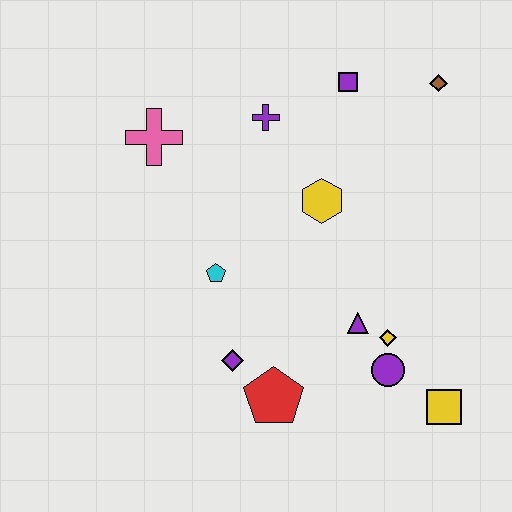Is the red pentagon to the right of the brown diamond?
No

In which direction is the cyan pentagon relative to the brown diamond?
The cyan pentagon is to the left of the brown diamond.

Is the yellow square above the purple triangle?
No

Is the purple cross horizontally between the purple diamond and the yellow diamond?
Yes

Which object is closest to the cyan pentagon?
The purple diamond is closest to the cyan pentagon.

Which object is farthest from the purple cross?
The yellow square is farthest from the purple cross.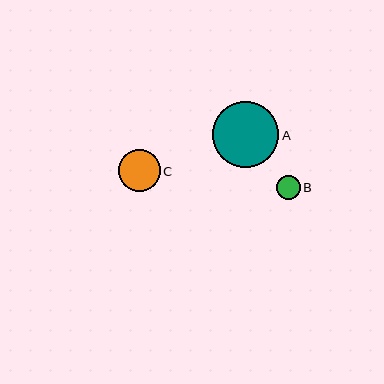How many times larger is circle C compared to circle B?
Circle C is approximately 1.8 times the size of circle B.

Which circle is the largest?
Circle A is the largest with a size of approximately 67 pixels.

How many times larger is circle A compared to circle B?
Circle A is approximately 2.8 times the size of circle B.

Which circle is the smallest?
Circle B is the smallest with a size of approximately 24 pixels.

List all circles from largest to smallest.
From largest to smallest: A, C, B.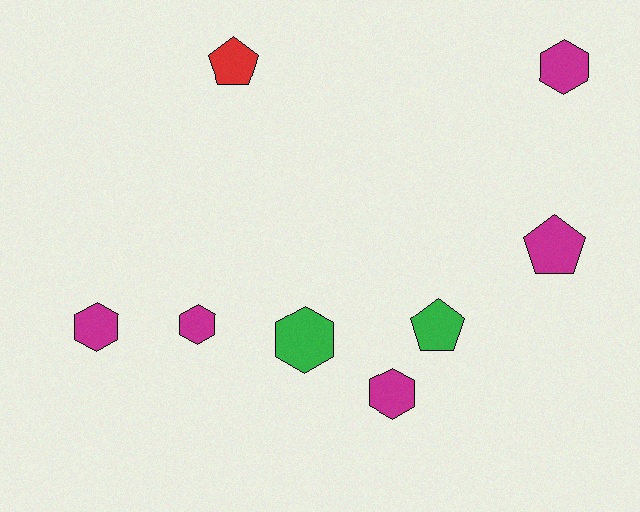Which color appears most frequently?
Magenta, with 5 objects.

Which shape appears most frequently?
Hexagon, with 5 objects.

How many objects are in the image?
There are 8 objects.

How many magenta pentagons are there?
There is 1 magenta pentagon.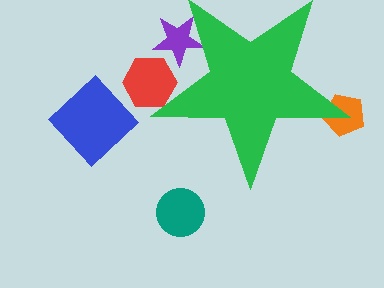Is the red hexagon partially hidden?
Yes, the red hexagon is partially hidden behind the green star.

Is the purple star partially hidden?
Yes, the purple star is partially hidden behind the green star.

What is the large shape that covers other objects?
A green star.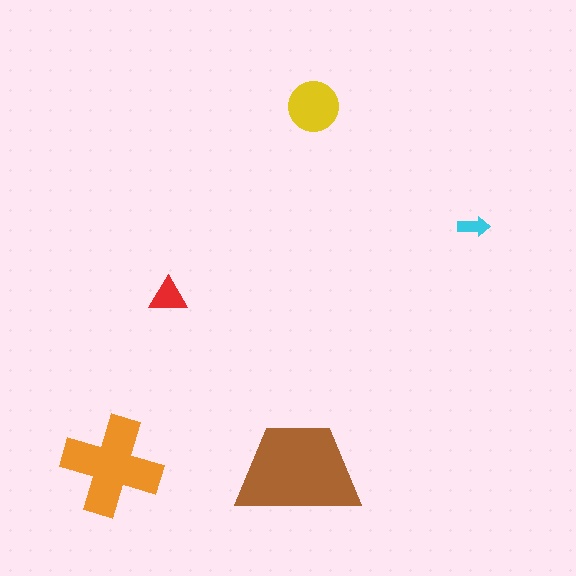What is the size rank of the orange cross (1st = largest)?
2nd.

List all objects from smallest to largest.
The cyan arrow, the red triangle, the yellow circle, the orange cross, the brown trapezoid.